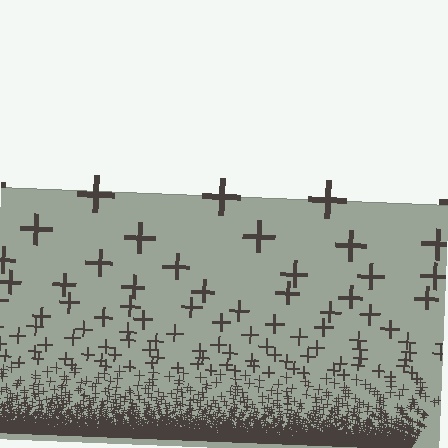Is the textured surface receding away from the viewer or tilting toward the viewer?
The surface appears to tilt toward the viewer. Texture elements get larger and sparser toward the top.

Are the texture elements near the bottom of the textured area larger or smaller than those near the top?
Smaller. The gradient is inverted — elements near the bottom are smaller and denser.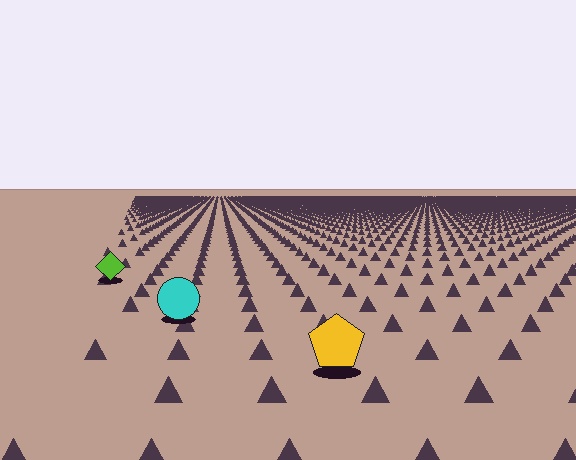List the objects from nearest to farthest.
From nearest to farthest: the yellow pentagon, the cyan circle, the lime diamond.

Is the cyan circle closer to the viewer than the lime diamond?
Yes. The cyan circle is closer — you can tell from the texture gradient: the ground texture is coarser near it.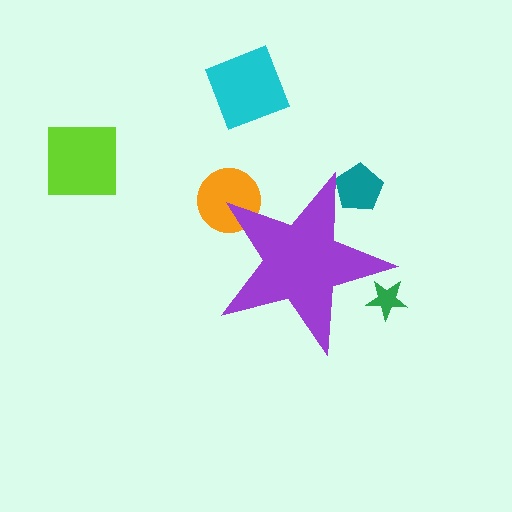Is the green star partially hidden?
Yes, the green star is partially hidden behind the purple star.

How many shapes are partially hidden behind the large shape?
3 shapes are partially hidden.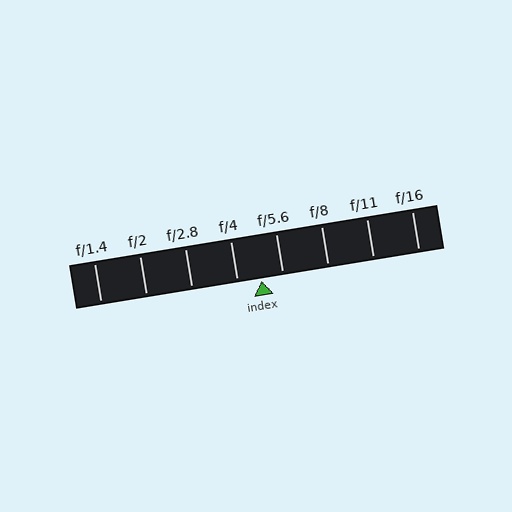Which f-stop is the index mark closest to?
The index mark is closest to f/5.6.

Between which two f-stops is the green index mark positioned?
The index mark is between f/4 and f/5.6.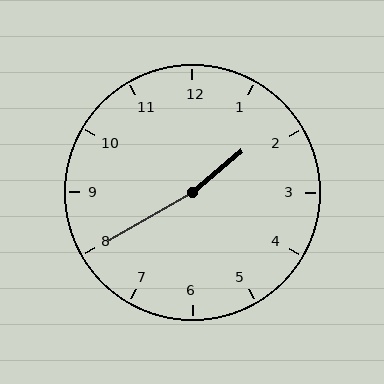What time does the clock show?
1:40.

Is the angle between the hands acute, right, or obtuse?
It is obtuse.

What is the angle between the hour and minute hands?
Approximately 170 degrees.